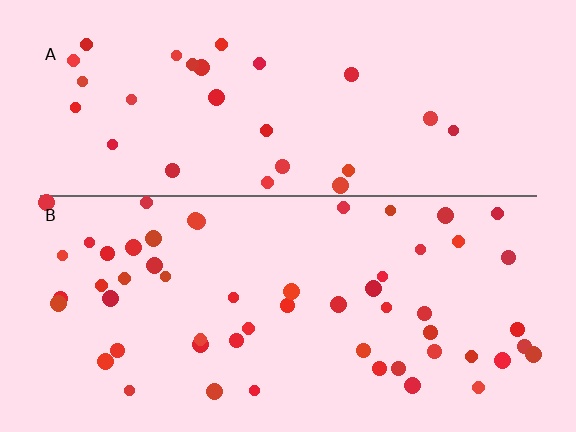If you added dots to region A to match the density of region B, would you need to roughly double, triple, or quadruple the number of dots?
Approximately double.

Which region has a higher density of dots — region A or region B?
B (the bottom).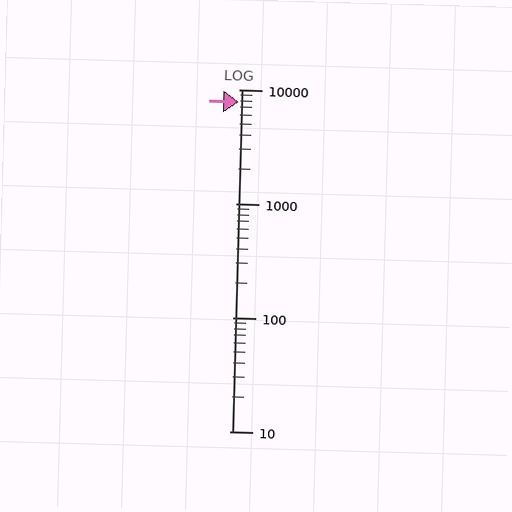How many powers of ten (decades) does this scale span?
The scale spans 3 decades, from 10 to 10000.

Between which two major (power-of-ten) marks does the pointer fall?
The pointer is between 1000 and 10000.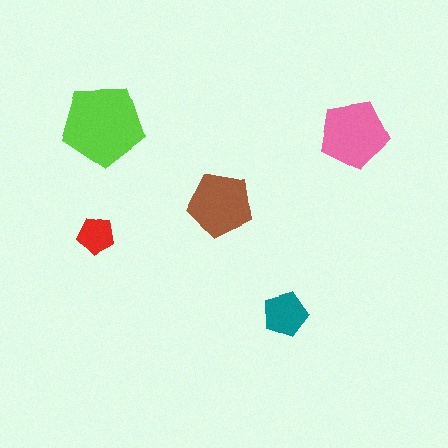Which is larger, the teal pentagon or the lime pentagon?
The lime one.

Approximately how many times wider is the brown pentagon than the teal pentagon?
About 1.5 times wider.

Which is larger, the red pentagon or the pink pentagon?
The pink one.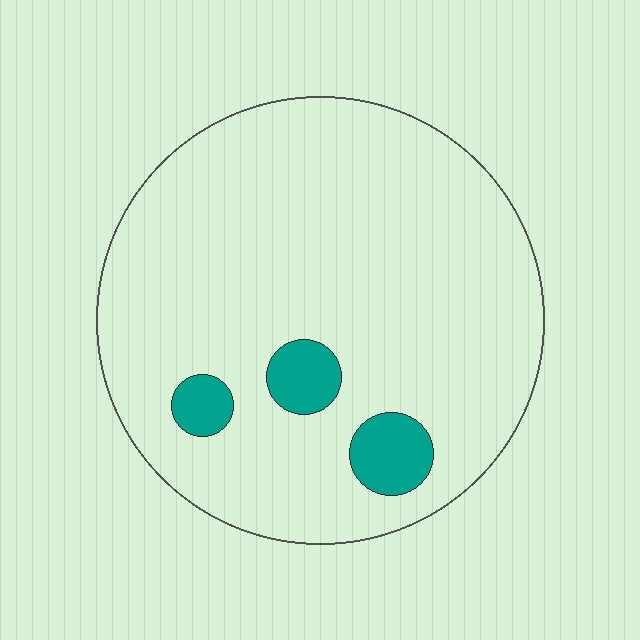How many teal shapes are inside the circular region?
3.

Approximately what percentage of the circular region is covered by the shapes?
Approximately 10%.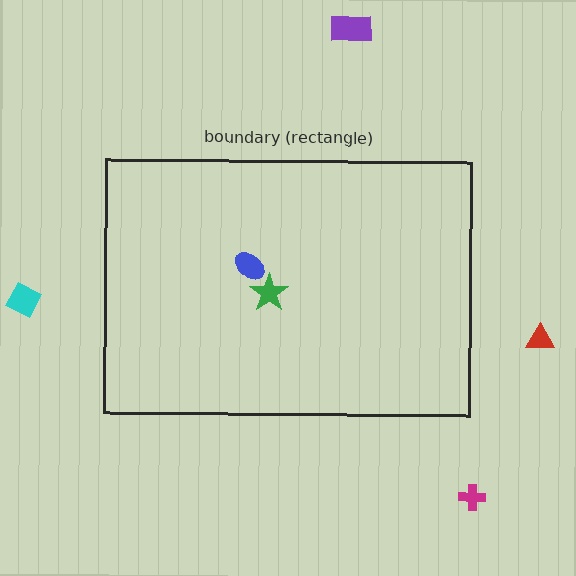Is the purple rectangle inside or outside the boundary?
Outside.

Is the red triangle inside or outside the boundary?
Outside.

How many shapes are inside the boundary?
2 inside, 4 outside.